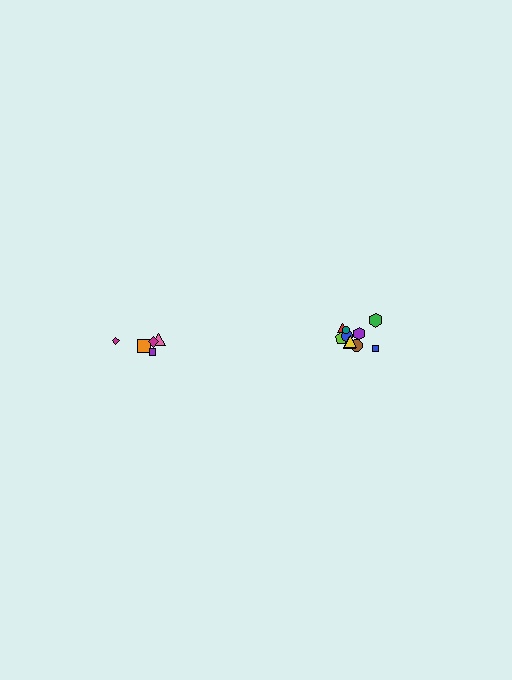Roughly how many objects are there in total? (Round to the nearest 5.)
Roughly 15 objects in total.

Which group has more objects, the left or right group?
The right group.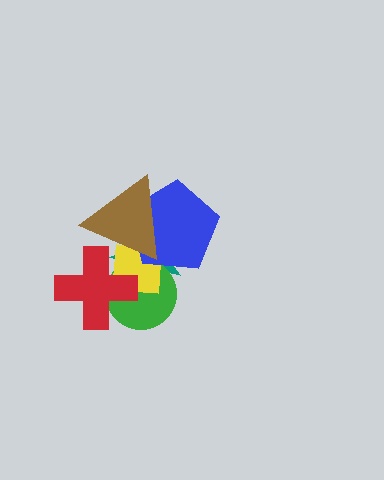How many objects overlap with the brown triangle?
5 objects overlap with the brown triangle.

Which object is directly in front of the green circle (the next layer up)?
The yellow square is directly in front of the green circle.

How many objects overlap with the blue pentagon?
4 objects overlap with the blue pentagon.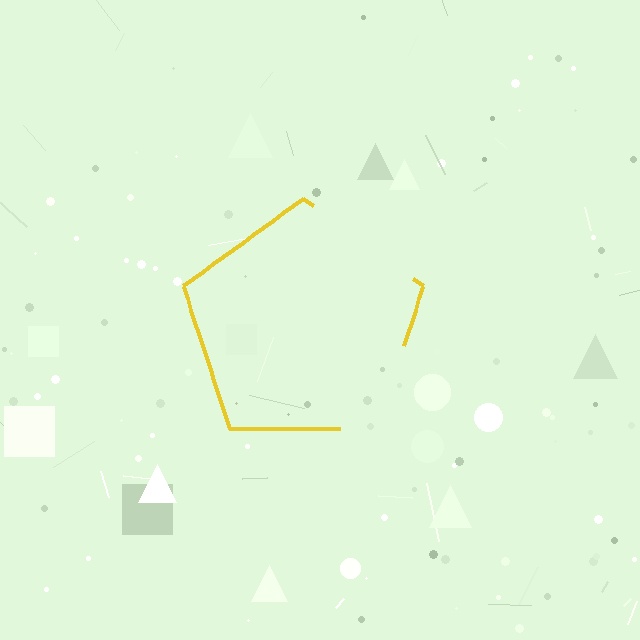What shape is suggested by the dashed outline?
The dashed outline suggests a pentagon.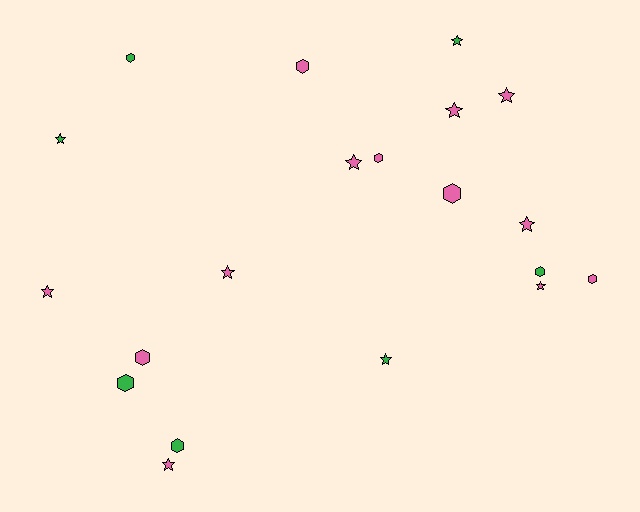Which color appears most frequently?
Pink, with 13 objects.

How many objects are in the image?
There are 20 objects.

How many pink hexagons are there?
There are 5 pink hexagons.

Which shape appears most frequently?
Star, with 11 objects.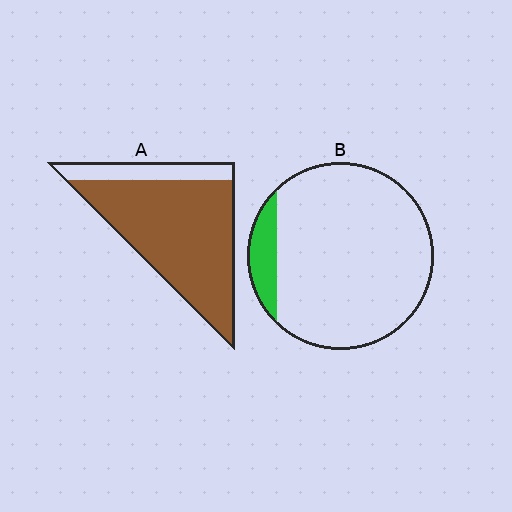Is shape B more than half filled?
No.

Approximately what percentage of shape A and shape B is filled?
A is approximately 80% and B is approximately 10%.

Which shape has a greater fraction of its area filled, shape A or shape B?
Shape A.